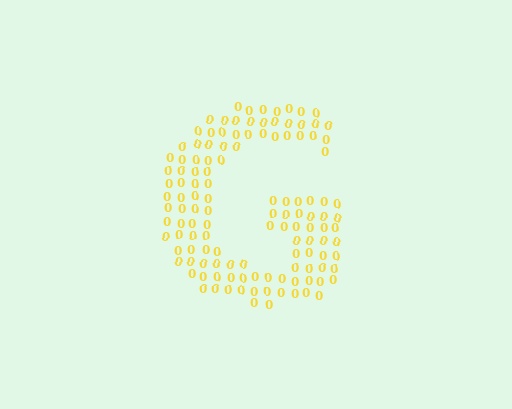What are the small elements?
The small elements are digit 0's.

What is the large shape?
The large shape is the letter G.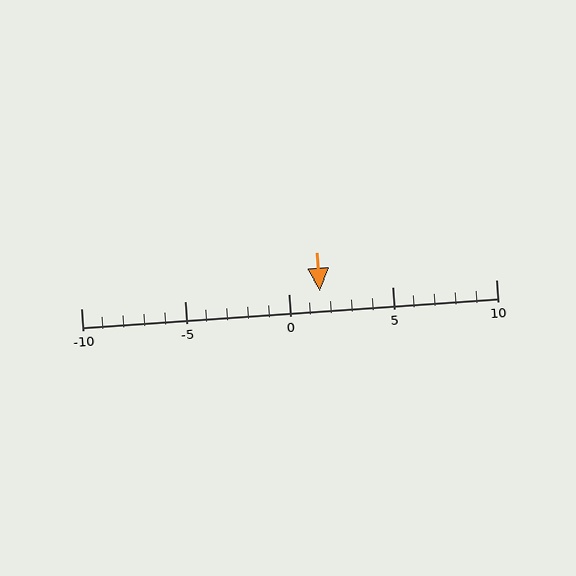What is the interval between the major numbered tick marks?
The major tick marks are spaced 5 units apart.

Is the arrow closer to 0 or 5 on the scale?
The arrow is closer to 0.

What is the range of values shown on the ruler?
The ruler shows values from -10 to 10.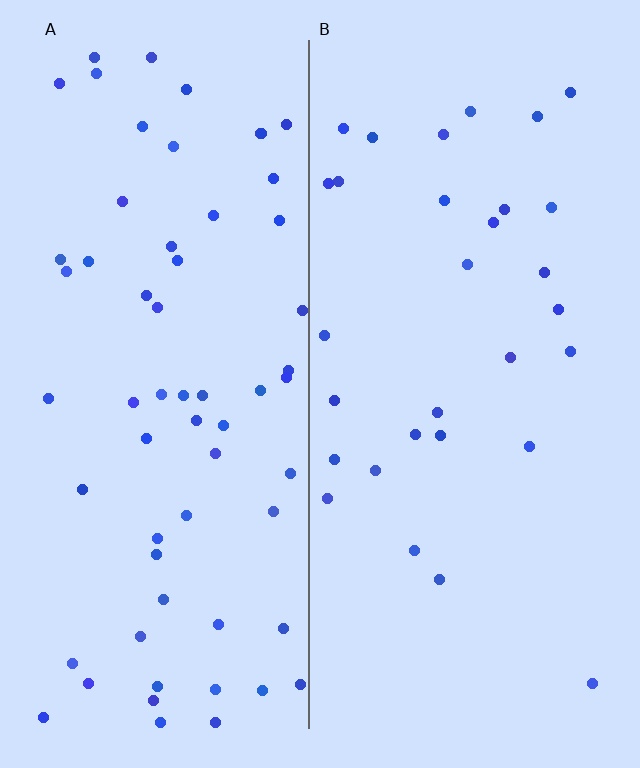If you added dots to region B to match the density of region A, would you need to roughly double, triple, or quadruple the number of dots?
Approximately double.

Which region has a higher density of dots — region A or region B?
A (the left).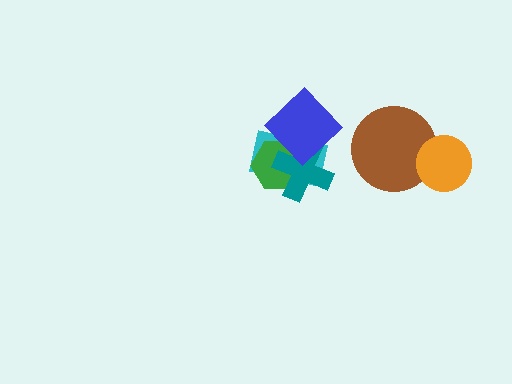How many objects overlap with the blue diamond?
3 objects overlap with the blue diamond.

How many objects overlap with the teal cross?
3 objects overlap with the teal cross.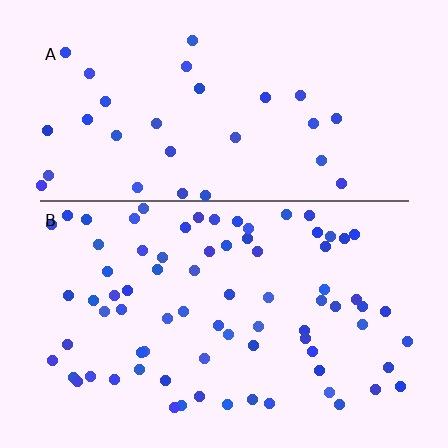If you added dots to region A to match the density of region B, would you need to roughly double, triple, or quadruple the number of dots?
Approximately triple.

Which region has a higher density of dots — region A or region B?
B (the bottom).